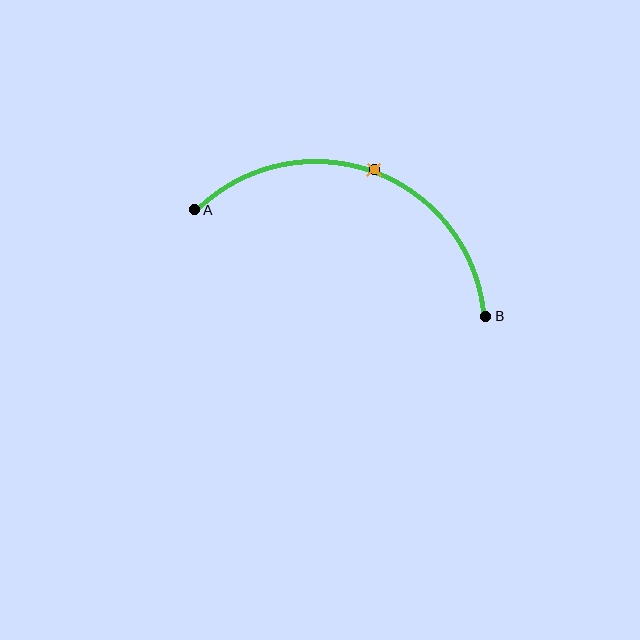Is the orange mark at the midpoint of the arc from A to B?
Yes. The orange mark lies on the arc at equal arc-length from both A and B — it is the arc midpoint.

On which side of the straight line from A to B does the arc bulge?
The arc bulges above the straight line connecting A and B.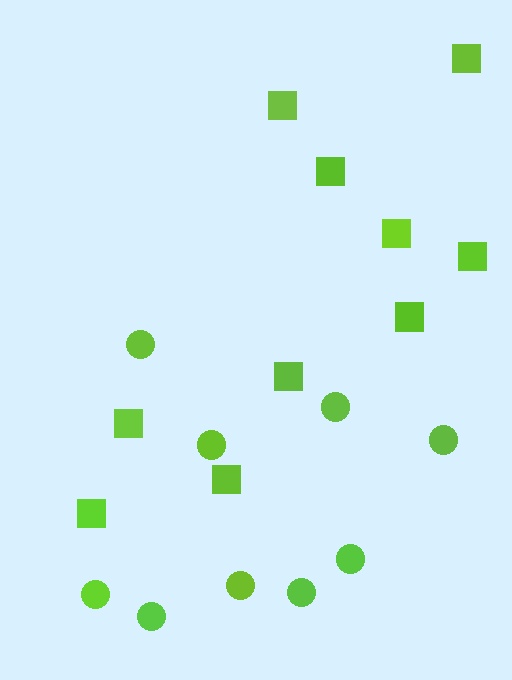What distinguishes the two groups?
There are 2 groups: one group of squares (10) and one group of circles (9).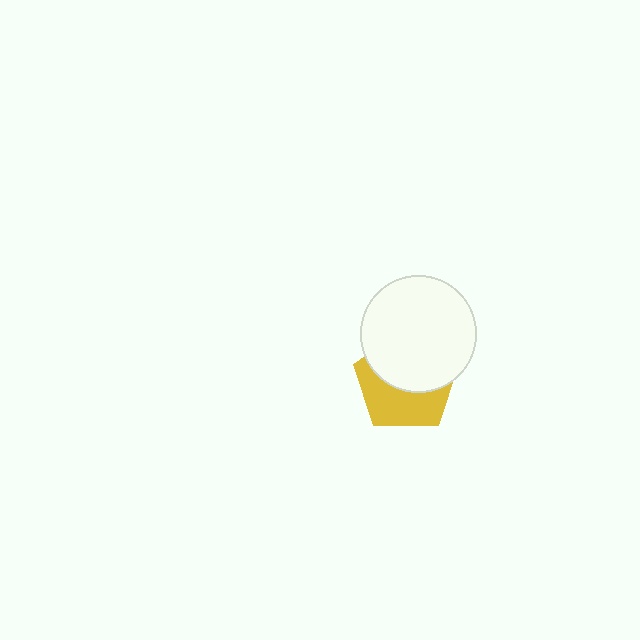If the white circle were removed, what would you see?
You would see the complete yellow pentagon.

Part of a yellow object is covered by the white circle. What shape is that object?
It is a pentagon.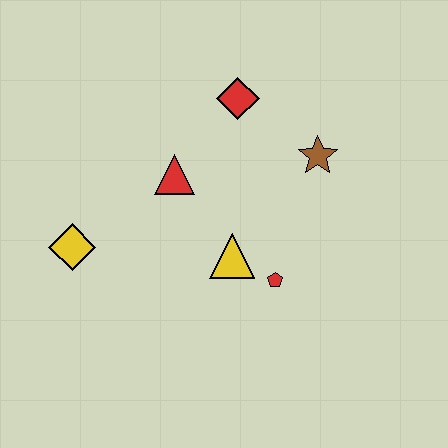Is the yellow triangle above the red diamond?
No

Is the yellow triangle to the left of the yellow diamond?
No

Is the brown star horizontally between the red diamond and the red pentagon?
No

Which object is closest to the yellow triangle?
The red pentagon is closest to the yellow triangle.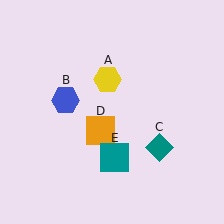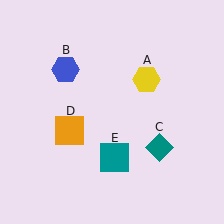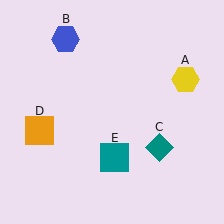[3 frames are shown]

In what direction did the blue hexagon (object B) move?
The blue hexagon (object B) moved up.